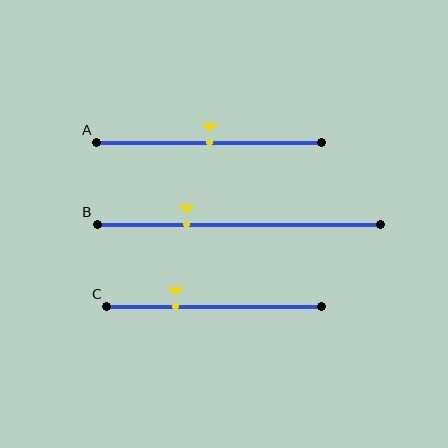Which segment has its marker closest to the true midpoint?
Segment A has its marker closest to the true midpoint.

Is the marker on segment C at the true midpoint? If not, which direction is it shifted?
No, the marker on segment C is shifted to the left by about 18% of the segment length.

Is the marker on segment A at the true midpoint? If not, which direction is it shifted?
Yes, the marker on segment A is at the true midpoint.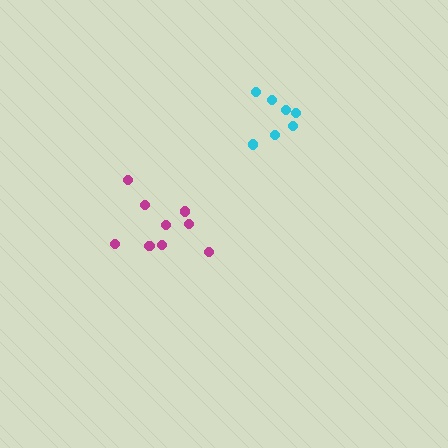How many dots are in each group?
Group 1: 9 dots, Group 2: 7 dots (16 total).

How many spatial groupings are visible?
There are 2 spatial groupings.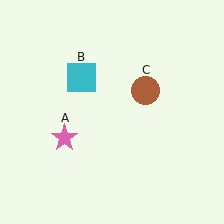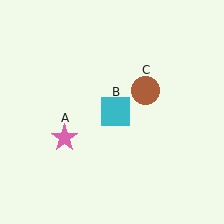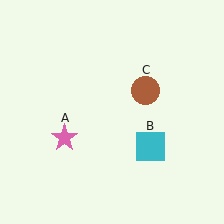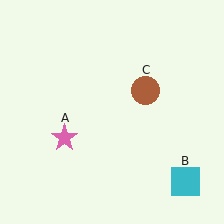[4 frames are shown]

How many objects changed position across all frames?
1 object changed position: cyan square (object B).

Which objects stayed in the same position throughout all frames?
Pink star (object A) and brown circle (object C) remained stationary.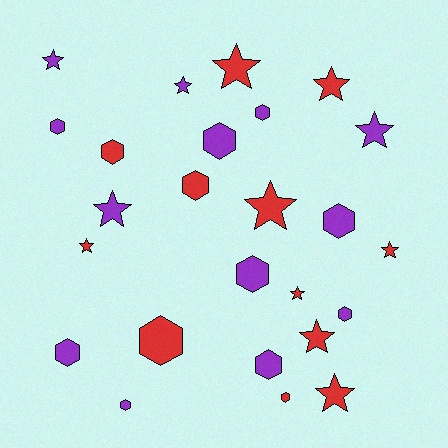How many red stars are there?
There are 8 red stars.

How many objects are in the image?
There are 25 objects.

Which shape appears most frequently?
Hexagon, with 13 objects.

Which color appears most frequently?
Purple, with 13 objects.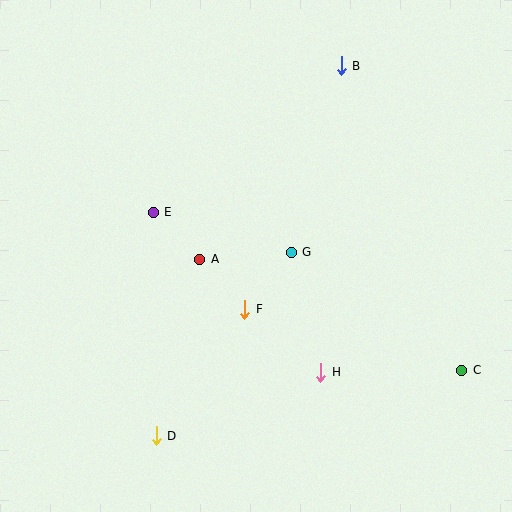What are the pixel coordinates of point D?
Point D is at (156, 436).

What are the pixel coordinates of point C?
Point C is at (462, 370).